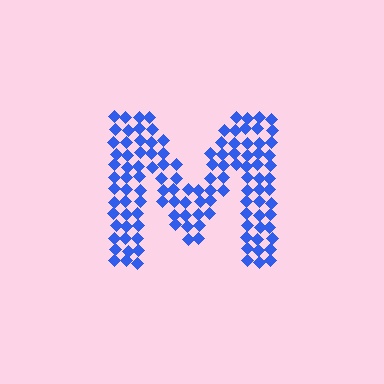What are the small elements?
The small elements are diamonds.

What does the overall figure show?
The overall figure shows the letter M.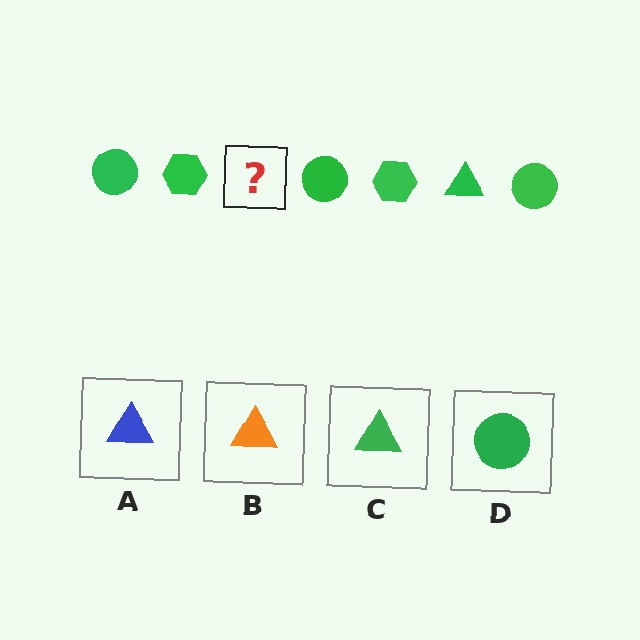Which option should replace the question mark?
Option C.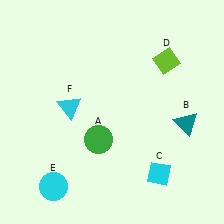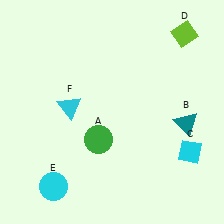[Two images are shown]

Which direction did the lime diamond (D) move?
The lime diamond (D) moved up.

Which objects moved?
The objects that moved are: the cyan diamond (C), the lime diamond (D).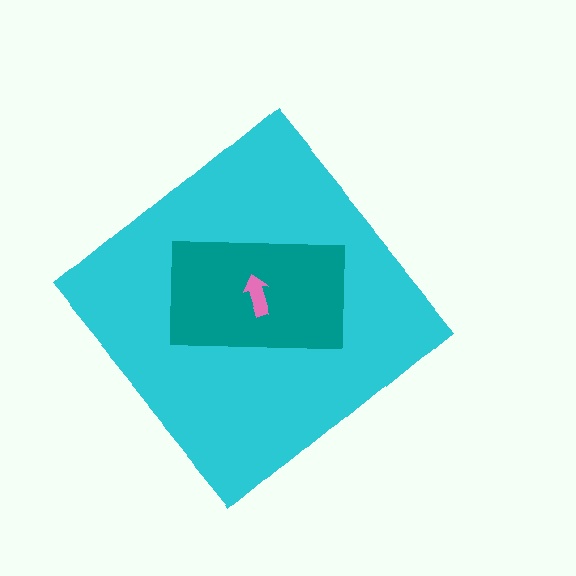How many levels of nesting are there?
3.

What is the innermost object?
The pink arrow.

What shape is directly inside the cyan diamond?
The teal rectangle.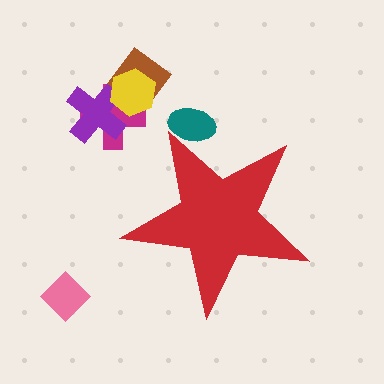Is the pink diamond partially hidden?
No, the pink diamond is fully visible.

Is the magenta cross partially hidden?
No, the magenta cross is fully visible.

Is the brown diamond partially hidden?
No, the brown diamond is fully visible.